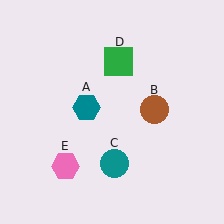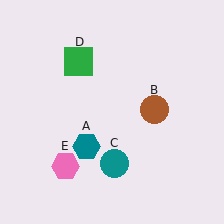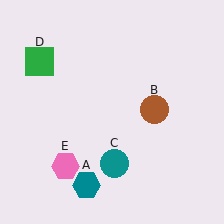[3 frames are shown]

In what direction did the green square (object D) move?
The green square (object D) moved left.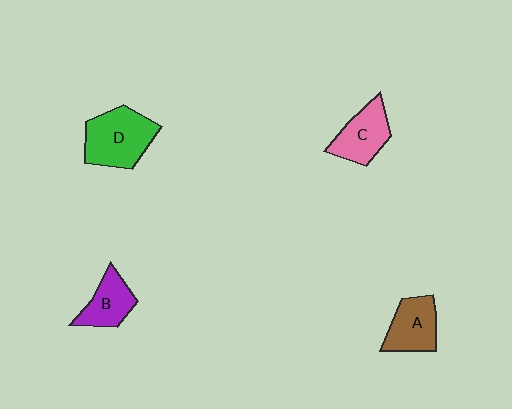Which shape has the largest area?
Shape D (green).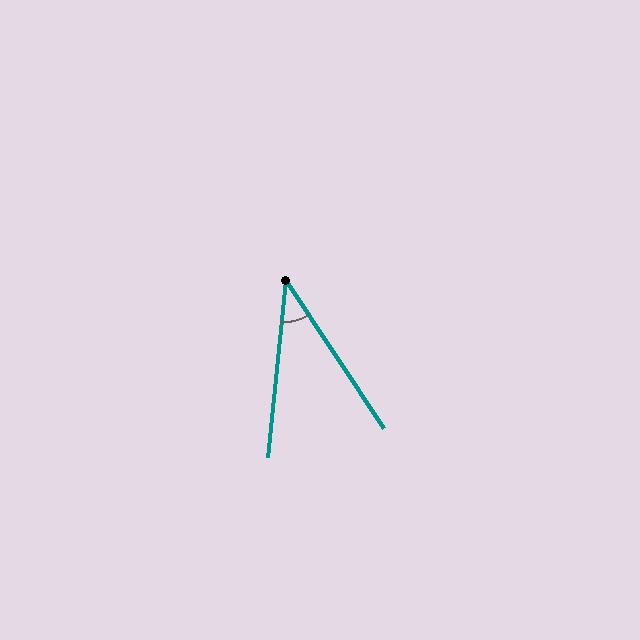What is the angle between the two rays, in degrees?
Approximately 39 degrees.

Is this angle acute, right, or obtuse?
It is acute.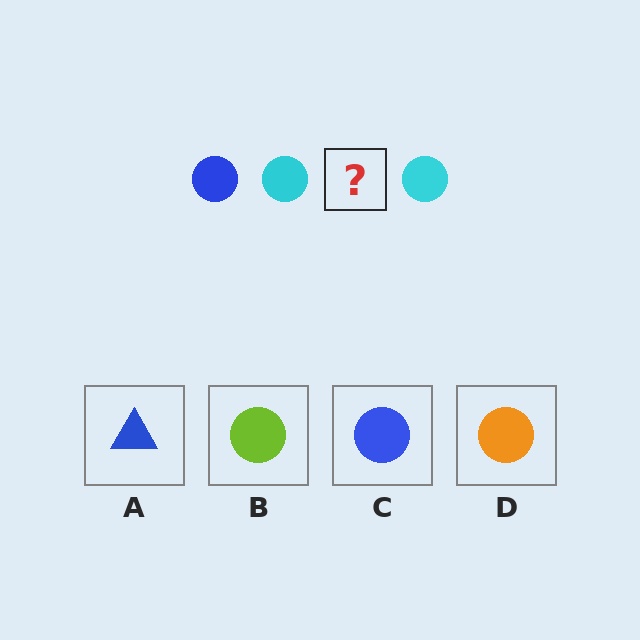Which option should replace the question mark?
Option C.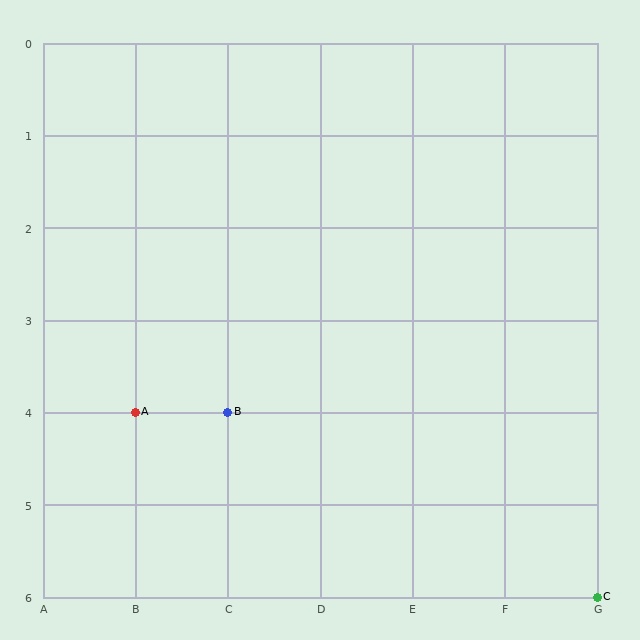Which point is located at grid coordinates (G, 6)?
Point C is at (G, 6).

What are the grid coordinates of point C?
Point C is at grid coordinates (G, 6).